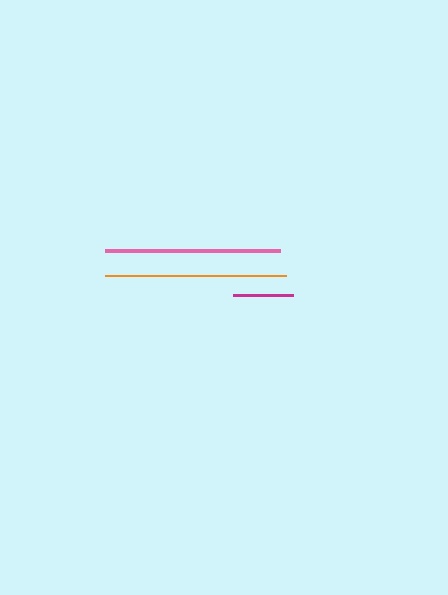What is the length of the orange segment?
The orange segment is approximately 181 pixels long.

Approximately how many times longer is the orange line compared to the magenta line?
The orange line is approximately 3.0 times the length of the magenta line.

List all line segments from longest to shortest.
From longest to shortest: orange, pink, magenta.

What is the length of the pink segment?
The pink segment is approximately 174 pixels long.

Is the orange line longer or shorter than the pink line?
The orange line is longer than the pink line.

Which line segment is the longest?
The orange line is the longest at approximately 181 pixels.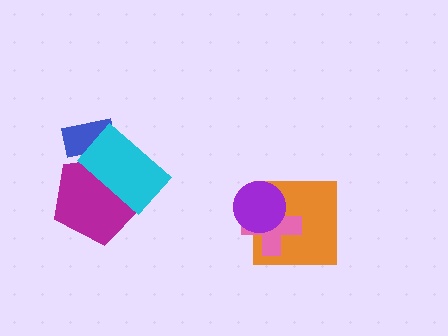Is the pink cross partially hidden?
Yes, it is partially covered by another shape.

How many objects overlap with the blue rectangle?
2 objects overlap with the blue rectangle.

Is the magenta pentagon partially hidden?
Yes, it is partially covered by another shape.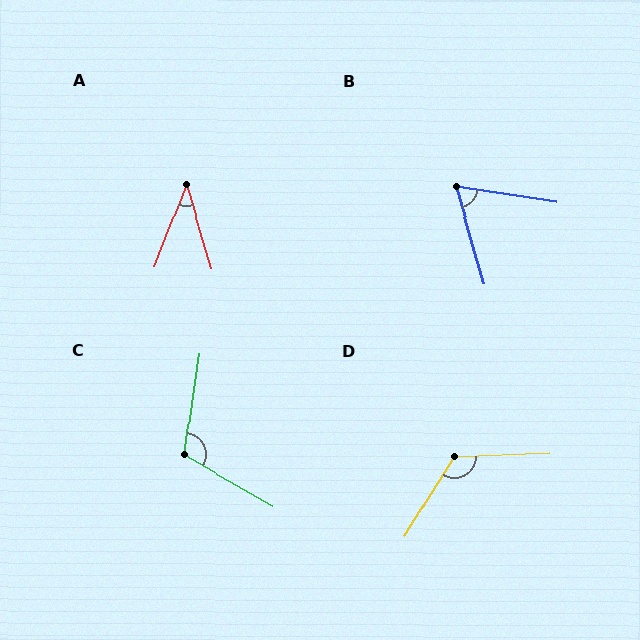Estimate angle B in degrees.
Approximately 65 degrees.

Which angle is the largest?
D, at approximately 124 degrees.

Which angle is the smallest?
A, at approximately 38 degrees.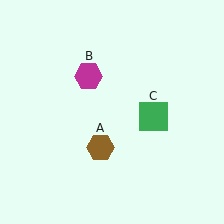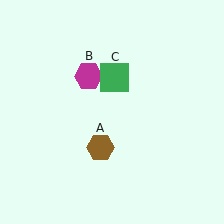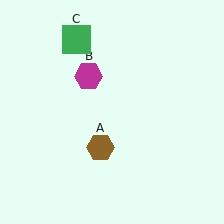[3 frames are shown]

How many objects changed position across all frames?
1 object changed position: green square (object C).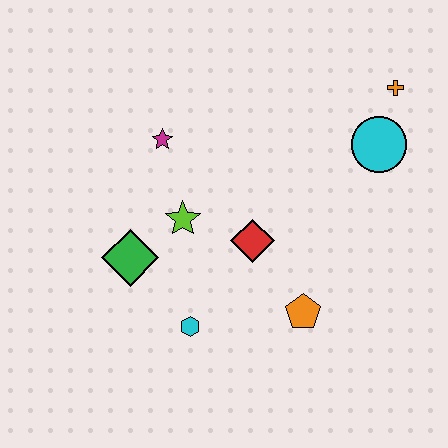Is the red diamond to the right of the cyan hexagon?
Yes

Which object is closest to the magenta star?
The lime star is closest to the magenta star.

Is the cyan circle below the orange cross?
Yes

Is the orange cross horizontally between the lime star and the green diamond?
No